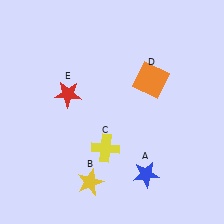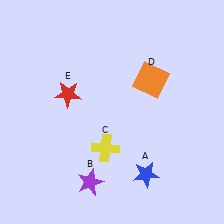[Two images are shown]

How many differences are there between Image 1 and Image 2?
There is 1 difference between the two images.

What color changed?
The star (B) changed from yellow in Image 1 to purple in Image 2.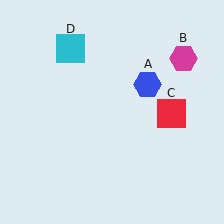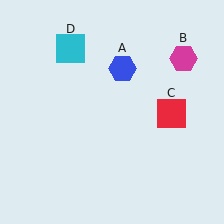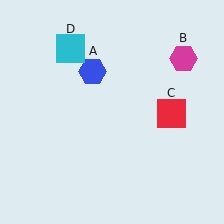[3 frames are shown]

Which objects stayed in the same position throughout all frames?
Magenta hexagon (object B) and red square (object C) and cyan square (object D) remained stationary.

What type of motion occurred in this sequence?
The blue hexagon (object A) rotated counterclockwise around the center of the scene.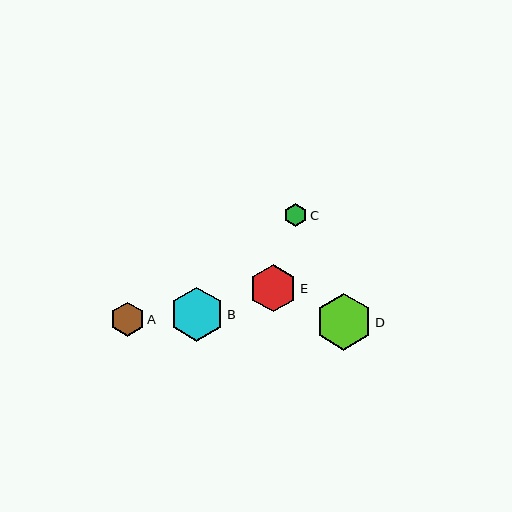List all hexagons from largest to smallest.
From largest to smallest: D, B, E, A, C.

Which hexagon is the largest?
Hexagon D is the largest with a size of approximately 56 pixels.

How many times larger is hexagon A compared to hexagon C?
Hexagon A is approximately 1.5 times the size of hexagon C.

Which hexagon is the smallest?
Hexagon C is the smallest with a size of approximately 23 pixels.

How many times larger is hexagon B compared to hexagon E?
Hexagon B is approximately 1.1 times the size of hexagon E.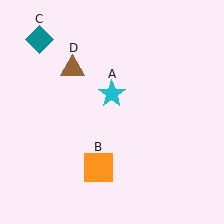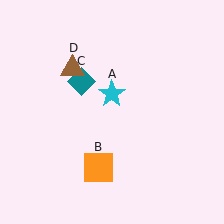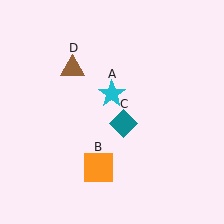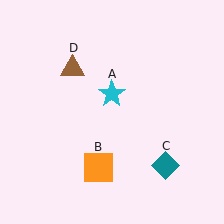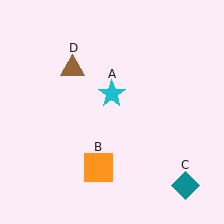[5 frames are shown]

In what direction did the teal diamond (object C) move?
The teal diamond (object C) moved down and to the right.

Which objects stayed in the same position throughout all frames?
Cyan star (object A) and orange square (object B) and brown triangle (object D) remained stationary.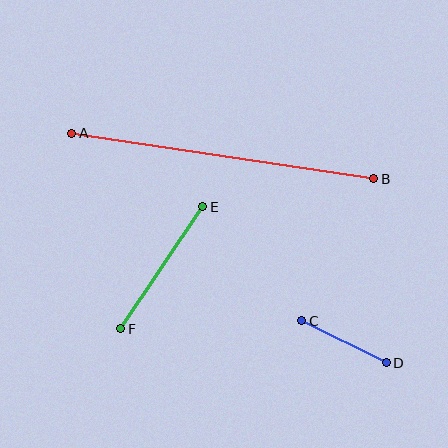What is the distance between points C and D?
The distance is approximately 94 pixels.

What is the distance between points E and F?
The distance is approximately 147 pixels.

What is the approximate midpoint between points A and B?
The midpoint is at approximately (223, 156) pixels.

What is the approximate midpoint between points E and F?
The midpoint is at approximately (162, 268) pixels.